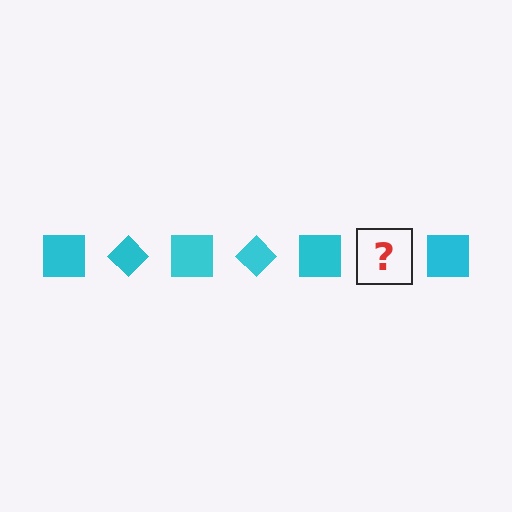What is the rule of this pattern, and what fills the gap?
The rule is that the pattern cycles through square, diamond shapes in cyan. The gap should be filled with a cyan diamond.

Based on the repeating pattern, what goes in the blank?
The blank should be a cyan diamond.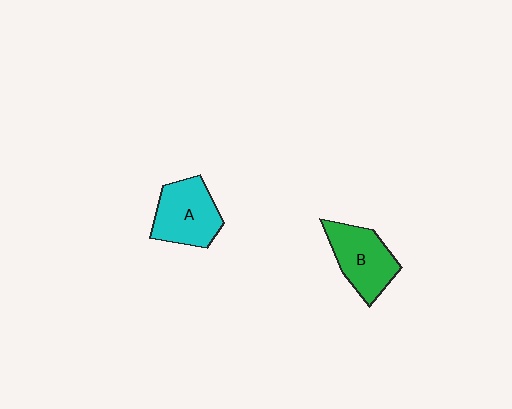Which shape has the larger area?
Shape A (cyan).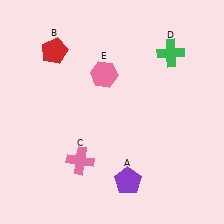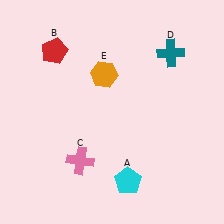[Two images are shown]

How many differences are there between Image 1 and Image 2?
There are 3 differences between the two images.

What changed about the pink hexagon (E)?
In Image 1, E is pink. In Image 2, it changed to orange.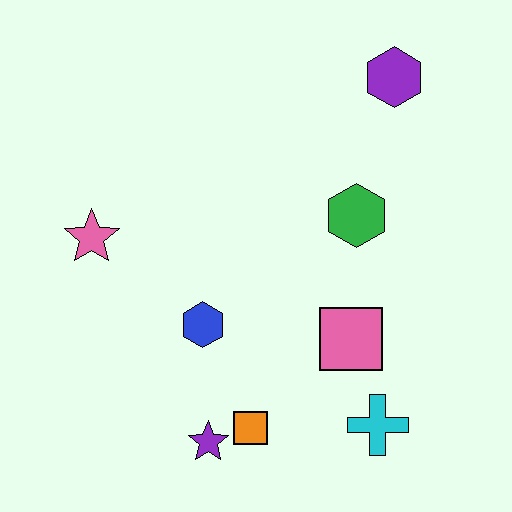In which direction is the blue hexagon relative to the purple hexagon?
The blue hexagon is below the purple hexagon.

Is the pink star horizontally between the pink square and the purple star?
No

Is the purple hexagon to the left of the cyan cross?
No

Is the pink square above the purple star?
Yes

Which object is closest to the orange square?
The purple star is closest to the orange square.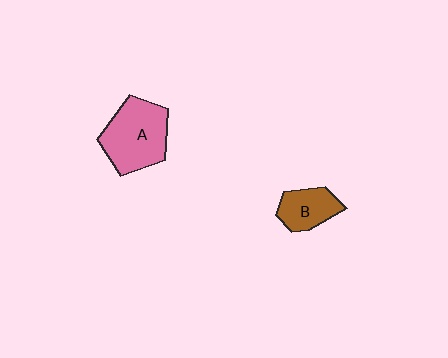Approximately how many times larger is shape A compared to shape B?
Approximately 1.8 times.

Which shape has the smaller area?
Shape B (brown).